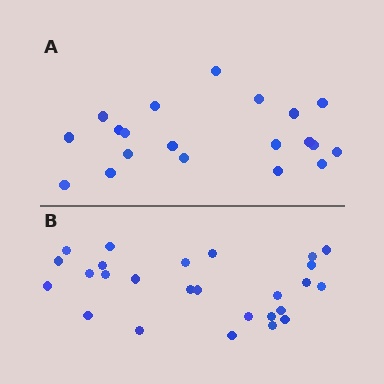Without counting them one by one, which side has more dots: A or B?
Region B (the bottom region) has more dots.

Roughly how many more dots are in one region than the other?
Region B has about 6 more dots than region A.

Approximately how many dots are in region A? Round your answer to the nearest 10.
About 20 dots.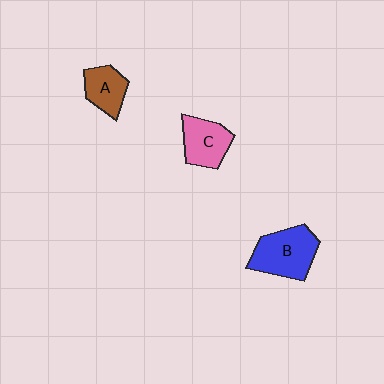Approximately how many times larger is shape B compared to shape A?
Approximately 1.6 times.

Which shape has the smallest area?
Shape A (brown).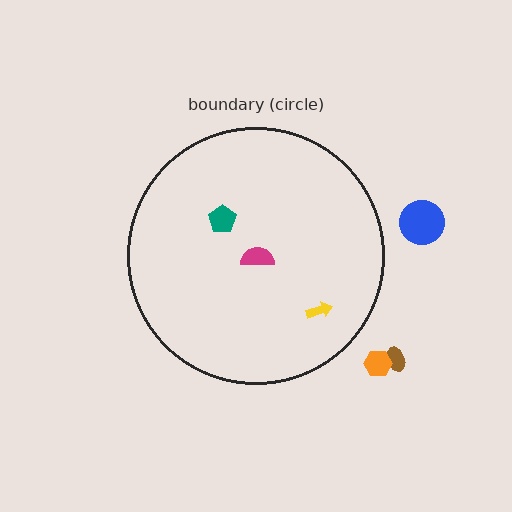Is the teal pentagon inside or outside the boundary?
Inside.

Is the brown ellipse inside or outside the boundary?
Outside.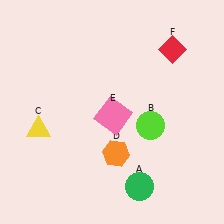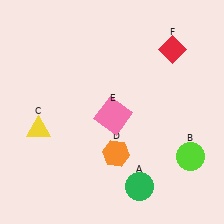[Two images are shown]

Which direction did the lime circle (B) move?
The lime circle (B) moved right.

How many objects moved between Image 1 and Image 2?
1 object moved between the two images.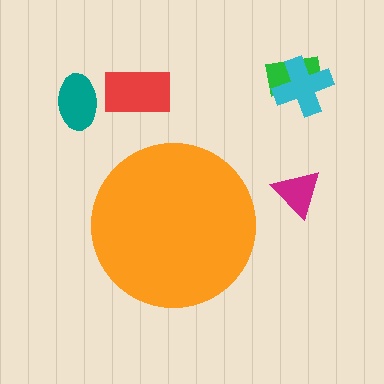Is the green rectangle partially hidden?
No, the green rectangle is fully visible.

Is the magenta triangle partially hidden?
No, the magenta triangle is fully visible.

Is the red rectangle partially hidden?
No, the red rectangle is fully visible.